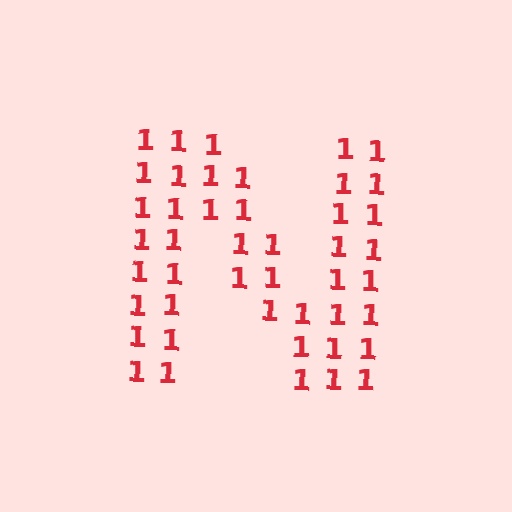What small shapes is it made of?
It is made of small digit 1's.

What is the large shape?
The large shape is the letter N.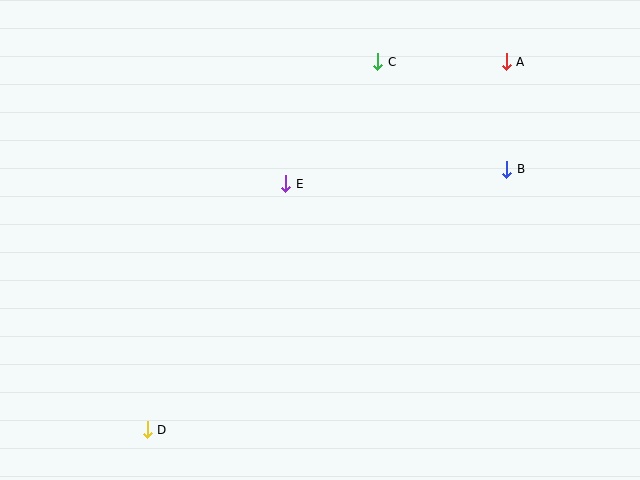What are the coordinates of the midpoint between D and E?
The midpoint between D and E is at (217, 307).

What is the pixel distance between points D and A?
The distance between D and A is 514 pixels.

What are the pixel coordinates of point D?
Point D is at (147, 430).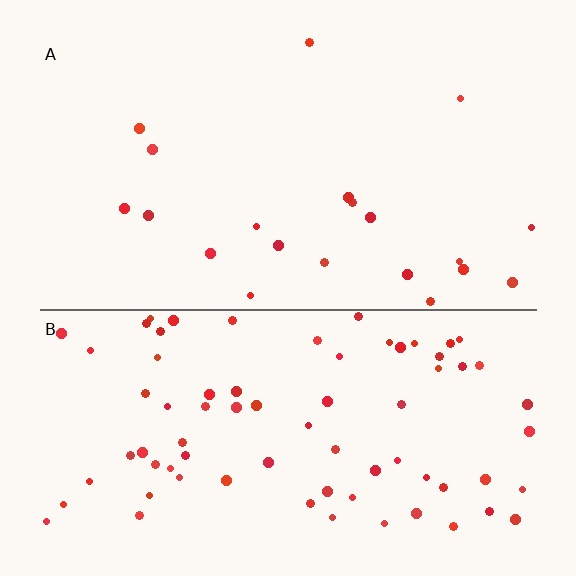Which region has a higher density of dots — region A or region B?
B (the bottom).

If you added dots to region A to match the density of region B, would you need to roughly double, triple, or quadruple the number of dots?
Approximately quadruple.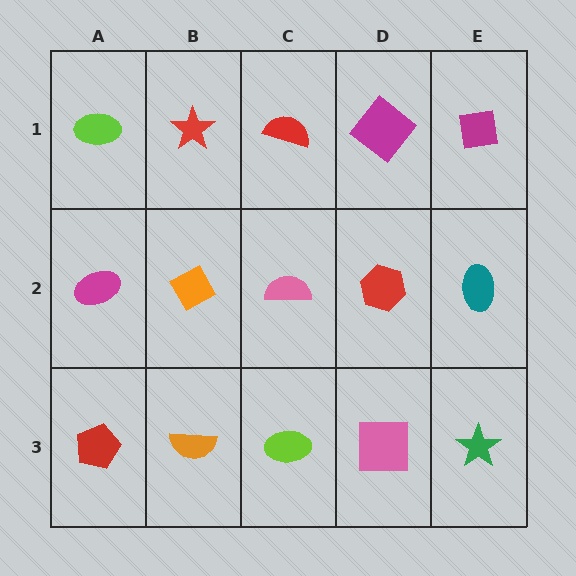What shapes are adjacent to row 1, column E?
A teal ellipse (row 2, column E), a magenta diamond (row 1, column D).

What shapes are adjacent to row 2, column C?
A red semicircle (row 1, column C), a lime ellipse (row 3, column C), an orange diamond (row 2, column B), a red hexagon (row 2, column D).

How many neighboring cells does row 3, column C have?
3.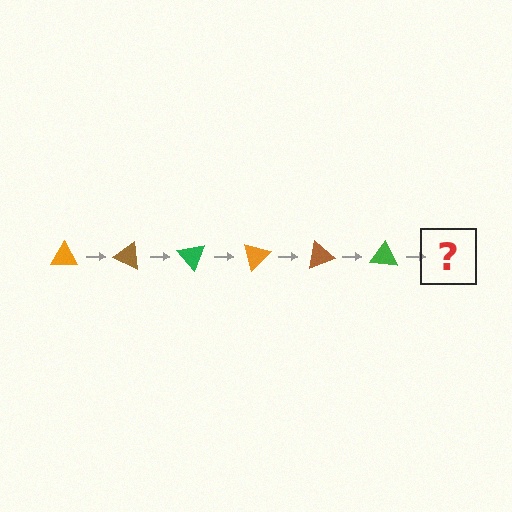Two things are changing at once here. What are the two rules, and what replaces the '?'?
The two rules are that it rotates 25 degrees each step and the color cycles through orange, brown, and green. The '?' should be an orange triangle, rotated 150 degrees from the start.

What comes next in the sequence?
The next element should be an orange triangle, rotated 150 degrees from the start.